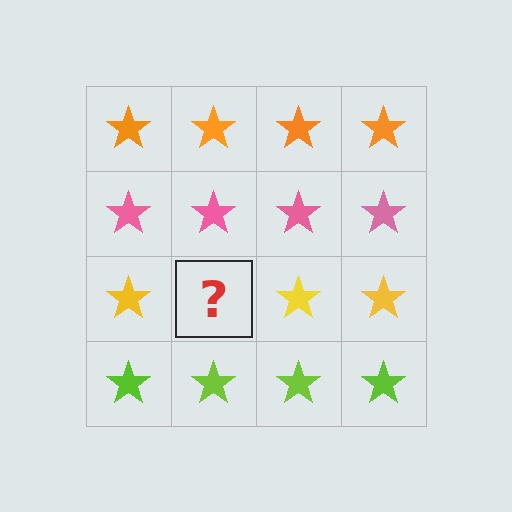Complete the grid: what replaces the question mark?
The question mark should be replaced with a yellow star.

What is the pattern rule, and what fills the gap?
The rule is that each row has a consistent color. The gap should be filled with a yellow star.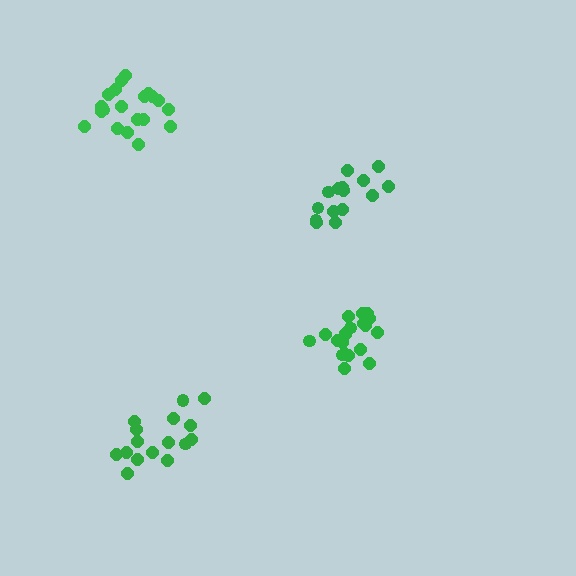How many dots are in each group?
Group 1: 20 dots, Group 2: 15 dots, Group 3: 20 dots, Group 4: 16 dots (71 total).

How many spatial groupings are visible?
There are 4 spatial groupings.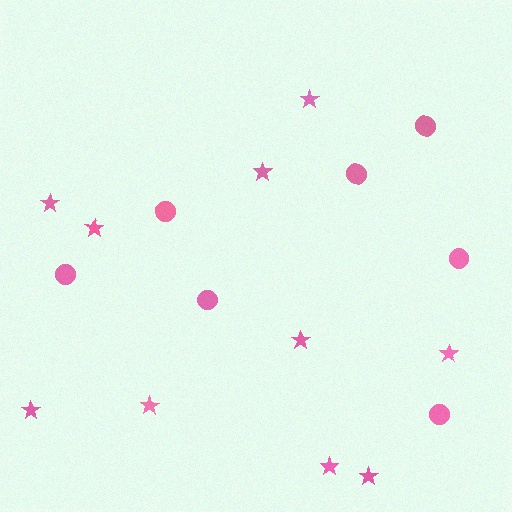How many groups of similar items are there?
There are 2 groups: one group of circles (7) and one group of stars (10).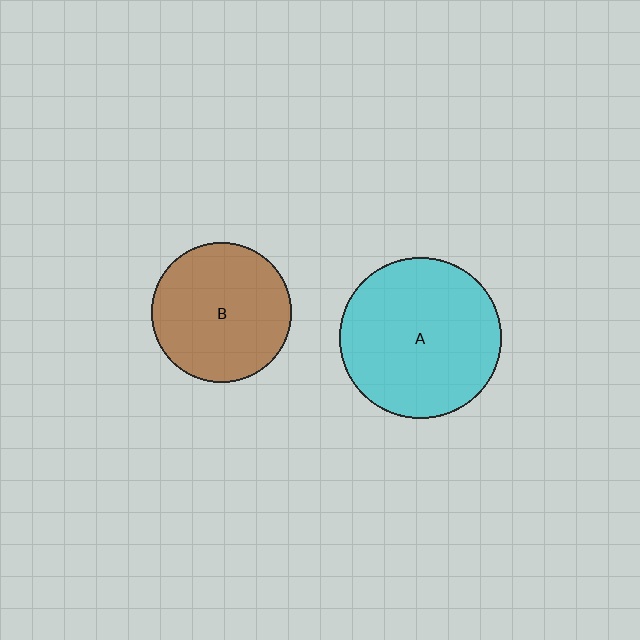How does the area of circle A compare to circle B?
Approximately 1.3 times.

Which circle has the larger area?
Circle A (cyan).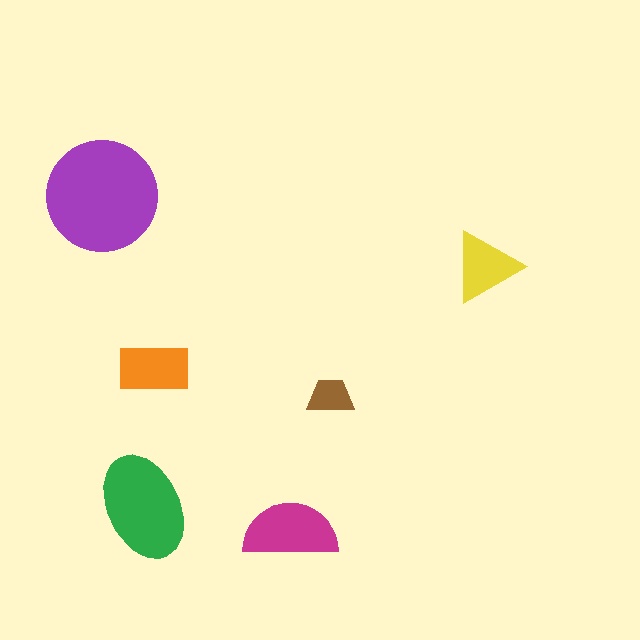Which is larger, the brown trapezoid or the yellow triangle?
The yellow triangle.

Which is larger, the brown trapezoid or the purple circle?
The purple circle.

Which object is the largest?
The purple circle.